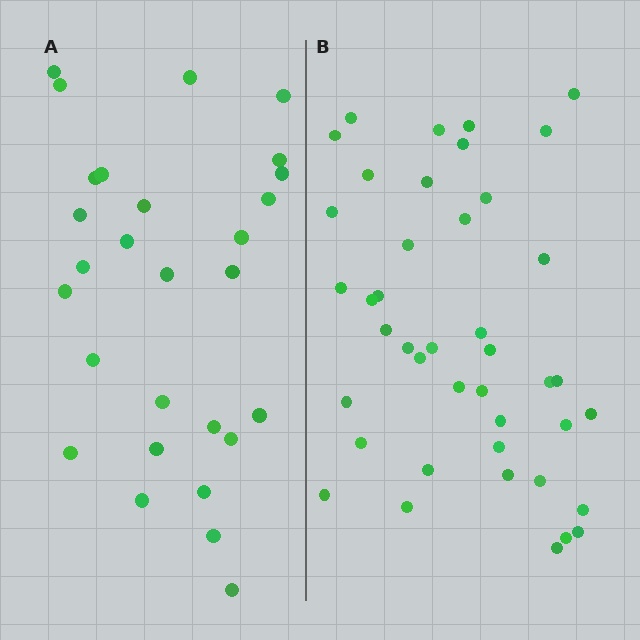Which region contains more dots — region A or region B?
Region B (the right region) has more dots.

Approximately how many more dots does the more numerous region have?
Region B has approximately 15 more dots than region A.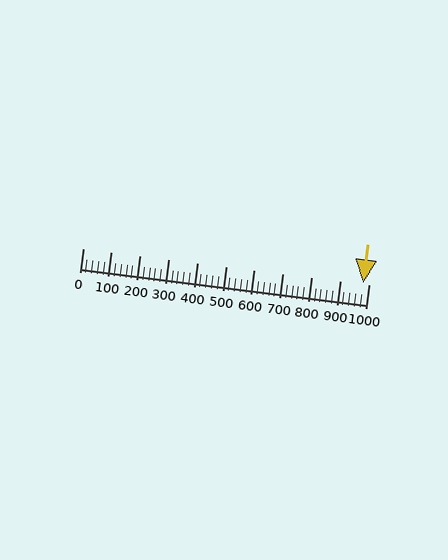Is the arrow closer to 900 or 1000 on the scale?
The arrow is closer to 1000.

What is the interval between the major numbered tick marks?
The major tick marks are spaced 100 units apart.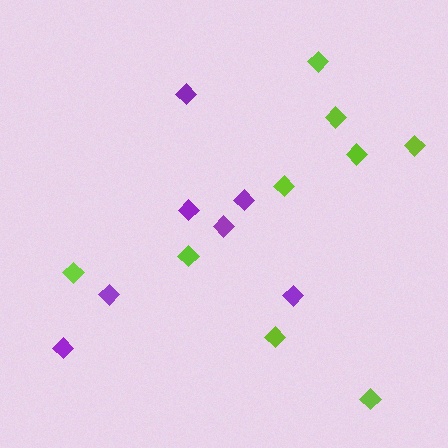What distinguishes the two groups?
There are 2 groups: one group of lime diamonds (9) and one group of purple diamonds (7).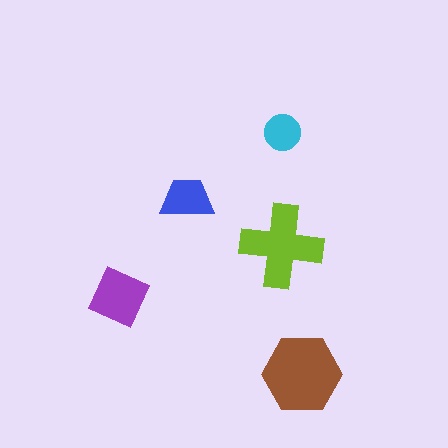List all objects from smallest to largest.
The cyan circle, the blue trapezoid, the purple diamond, the lime cross, the brown hexagon.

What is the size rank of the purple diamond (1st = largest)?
3rd.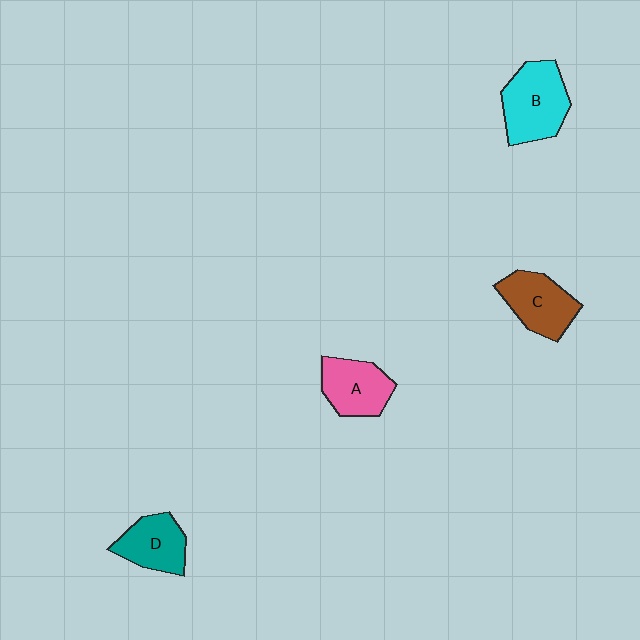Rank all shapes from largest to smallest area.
From largest to smallest: B (cyan), C (brown), A (pink), D (teal).